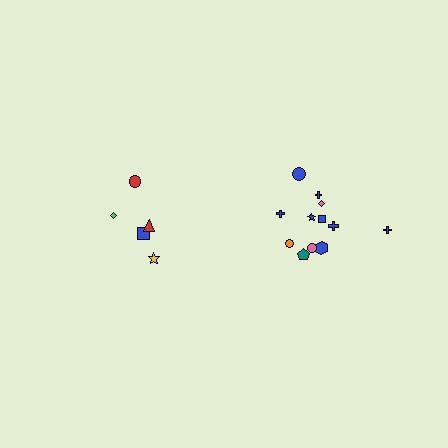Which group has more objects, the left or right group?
The right group.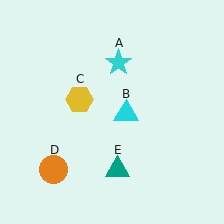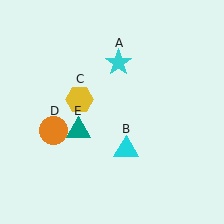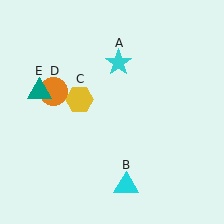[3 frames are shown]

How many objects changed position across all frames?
3 objects changed position: cyan triangle (object B), orange circle (object D), teal triangle (object E).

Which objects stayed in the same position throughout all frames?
Cyan star (object A) and yellow hexagon (object C) remained stationary.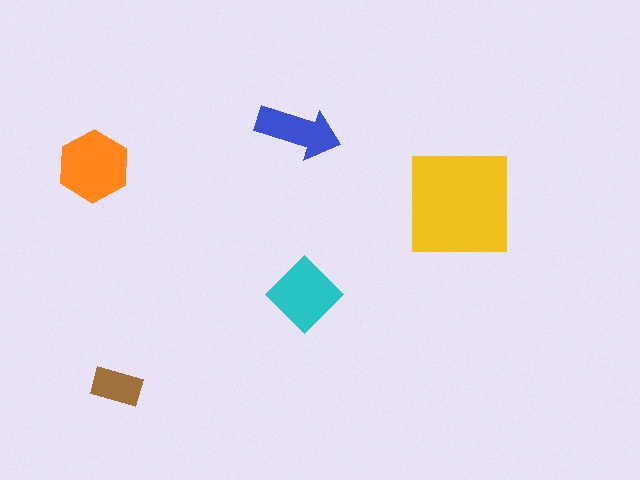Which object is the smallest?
The brown rectangle.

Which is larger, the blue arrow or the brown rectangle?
The blue arrow.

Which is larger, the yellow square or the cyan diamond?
The yellow square.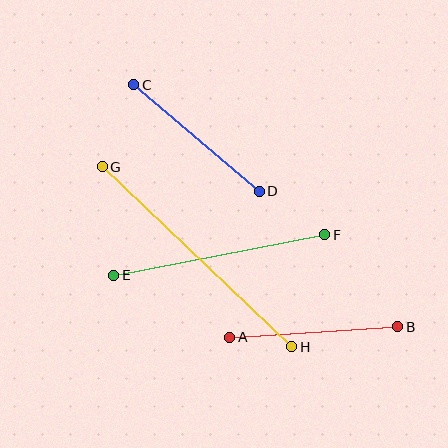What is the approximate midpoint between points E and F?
The midpoint is at approximately (219, 255) pixels.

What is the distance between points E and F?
The distance is approximately 215 pixels.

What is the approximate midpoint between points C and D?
The midpoint is at approximately (197, 138) pixels.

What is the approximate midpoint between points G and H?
The midpoint is at approximately (197, 257) pixels.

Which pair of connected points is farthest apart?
Points G and H are farthest apart.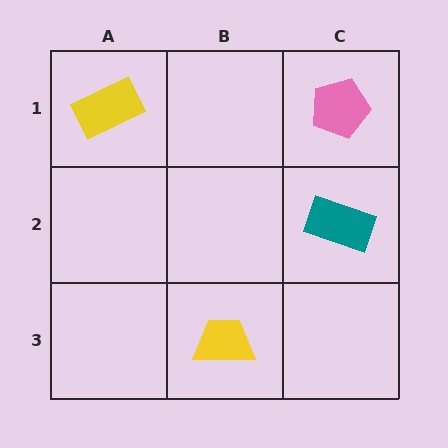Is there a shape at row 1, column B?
No, that cell is empty.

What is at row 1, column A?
A yellow rectangle.